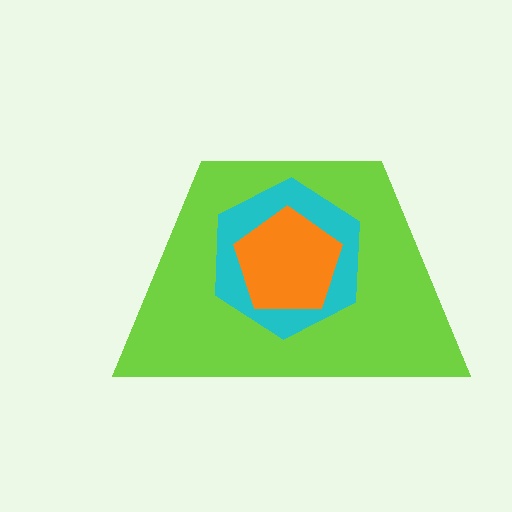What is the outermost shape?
The lime trapezoid.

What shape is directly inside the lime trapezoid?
The cyan hexagon.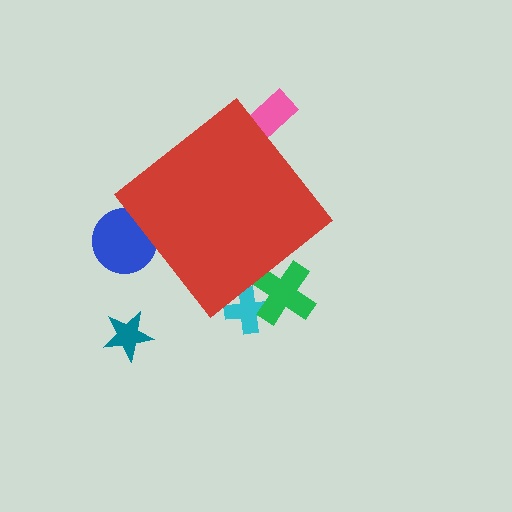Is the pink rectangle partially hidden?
Yes, the pink rectangle is partially hidden behind the red diamond.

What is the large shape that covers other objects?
A red diamond.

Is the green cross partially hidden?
Yes, the green cross is partially hidden behind the red diamond.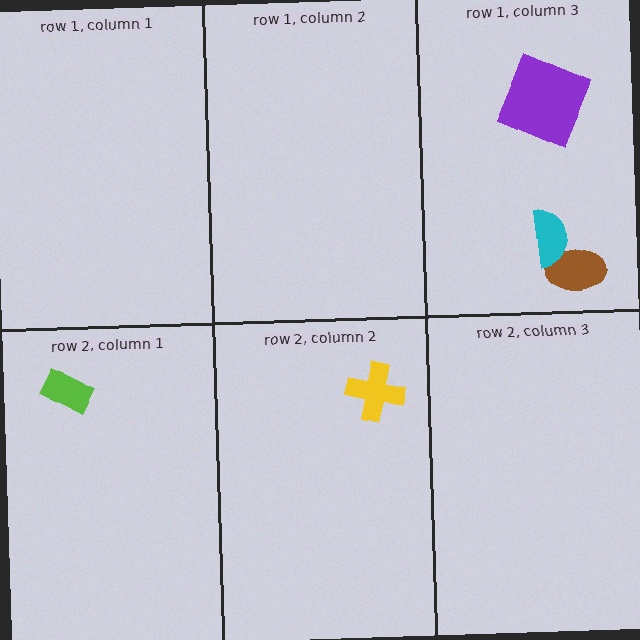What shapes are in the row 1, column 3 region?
The purple square, the brown ellipse, the cyan semicircle.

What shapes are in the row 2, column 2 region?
The yellow cross.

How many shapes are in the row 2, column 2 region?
1.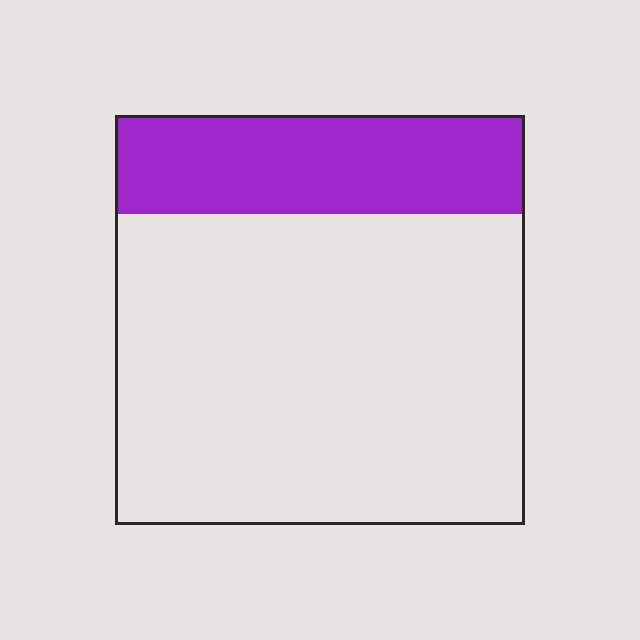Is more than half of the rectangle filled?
No.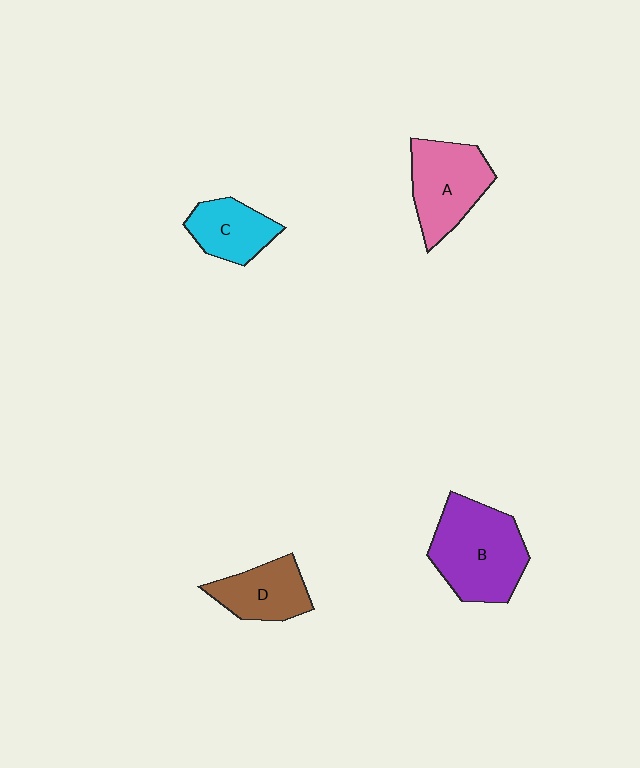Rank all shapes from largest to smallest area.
From largest to smallest: B (purple), A (pink), D (brown), C (cyan).